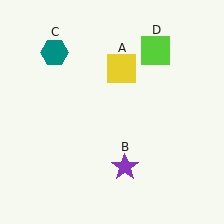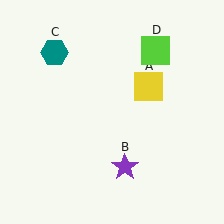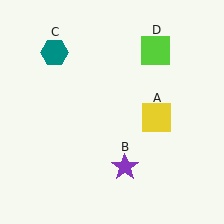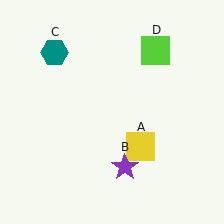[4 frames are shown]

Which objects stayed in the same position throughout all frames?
Purple star (object B) and teal hexagon (object C) and lime square (object D) remained stationary.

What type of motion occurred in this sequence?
The yellow square (object A) rotated clockwise around the center of the scene.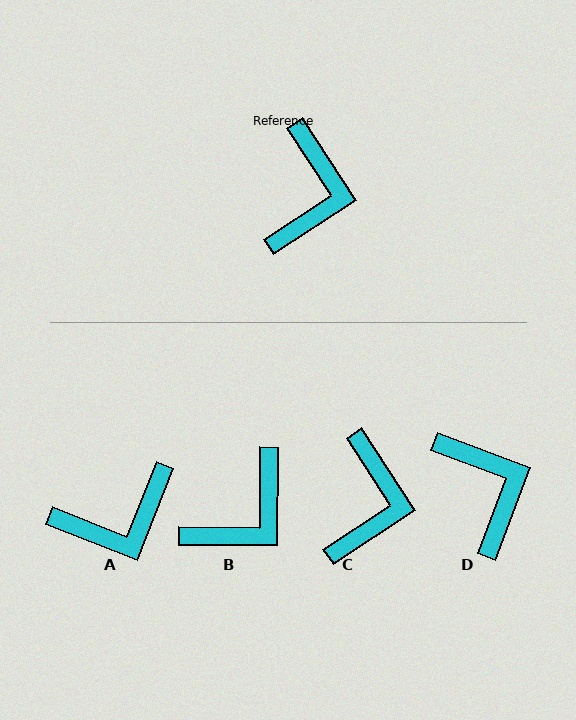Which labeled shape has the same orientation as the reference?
C.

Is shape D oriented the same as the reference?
No, it is off by about 36 degrees.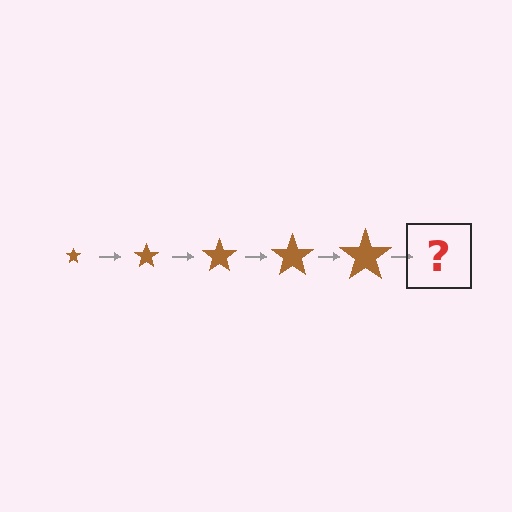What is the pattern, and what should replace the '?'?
The pattern is that the star gets progressively larger each step. The '?' should be a brown star, larger than the previous one.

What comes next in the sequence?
The next element should be a brown star, larger than the previous one.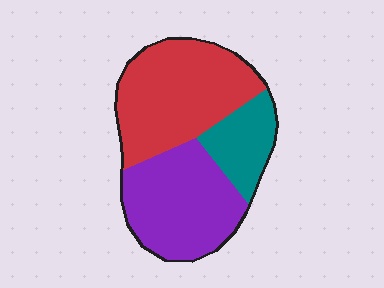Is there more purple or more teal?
Purple.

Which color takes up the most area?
Red, at roughly 45%.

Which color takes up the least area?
Teal, at roughly 15%.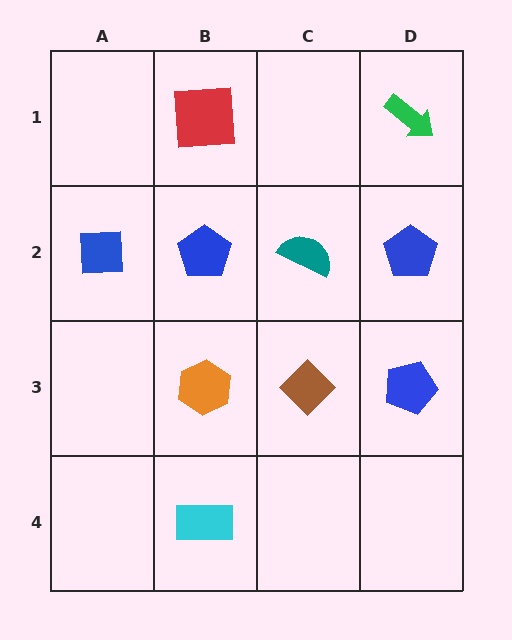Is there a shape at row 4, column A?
No, that cell is empty.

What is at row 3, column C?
A brown diamond.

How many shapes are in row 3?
3 shapes.